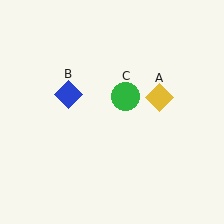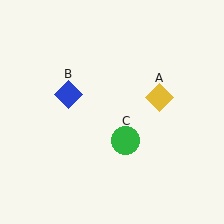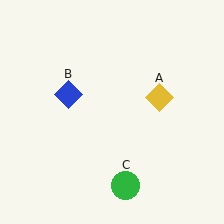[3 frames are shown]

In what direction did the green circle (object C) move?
The green circle (object C) moved down.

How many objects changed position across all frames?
1 object changed position: green circle (object C).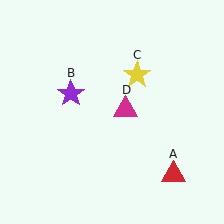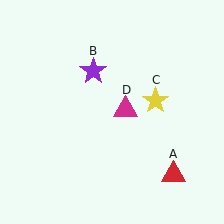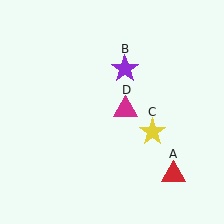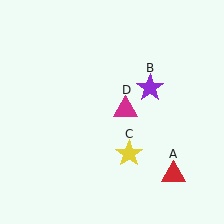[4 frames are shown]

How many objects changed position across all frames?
2 objects changed position: purple star (object B), yellow star (object C).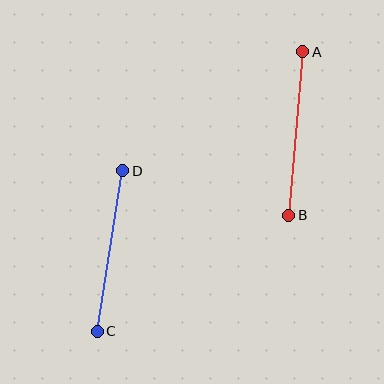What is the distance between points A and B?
The distance is approximately 164 pixels.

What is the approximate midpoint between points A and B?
The midpoint is at approximately (296, 134) pixels.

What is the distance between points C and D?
The distance is approximately 163 pixels.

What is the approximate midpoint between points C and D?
The midpoint is at approximately (110, 251) pixels.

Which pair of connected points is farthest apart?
Points A and B are farthest apart.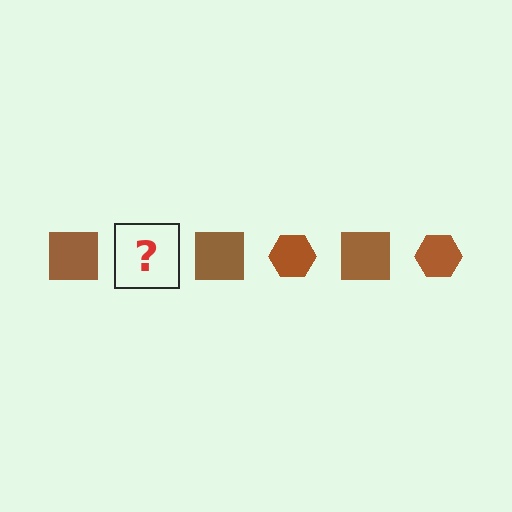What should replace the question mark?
The question mark should be replaced with a brown hexagon.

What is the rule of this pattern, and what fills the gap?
The rule is that the pattern cycles through square, hexagon shapes in brown. The gap should be filled with a brown hexagon.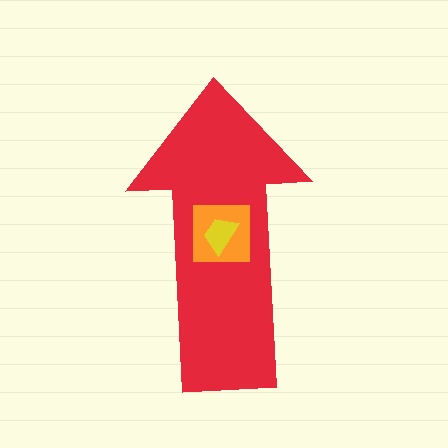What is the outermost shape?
The red arrow.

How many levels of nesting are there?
3.